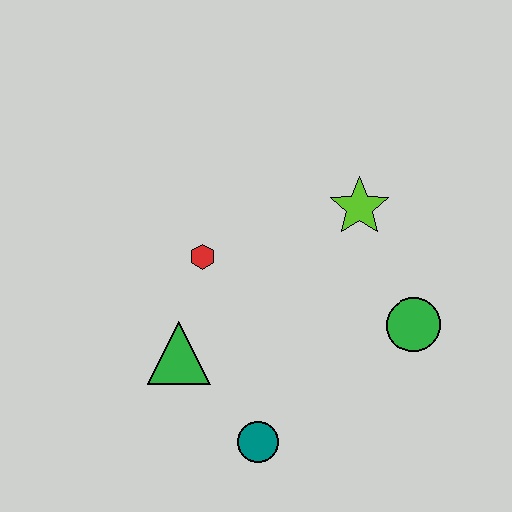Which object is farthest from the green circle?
The green triangle is farthest from the green circle.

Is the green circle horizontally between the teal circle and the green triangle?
No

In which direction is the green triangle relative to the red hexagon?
The green triangle is below the red hexagon.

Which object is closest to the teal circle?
The green triangle is closest to the teal circle.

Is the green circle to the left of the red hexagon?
No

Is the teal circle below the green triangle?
Yes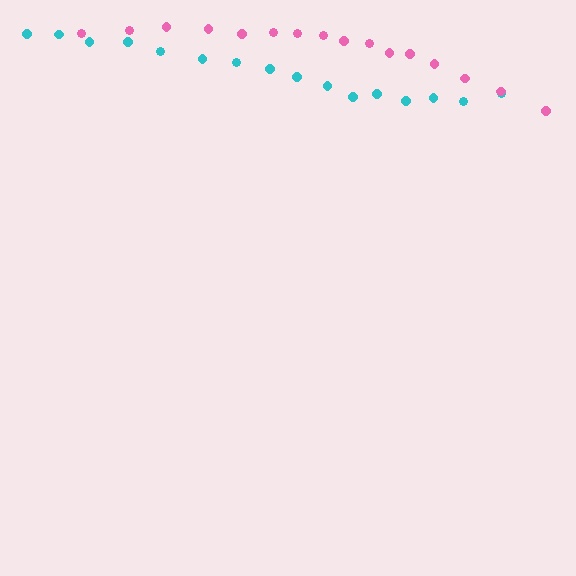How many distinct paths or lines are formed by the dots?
There are 2 distinct paths.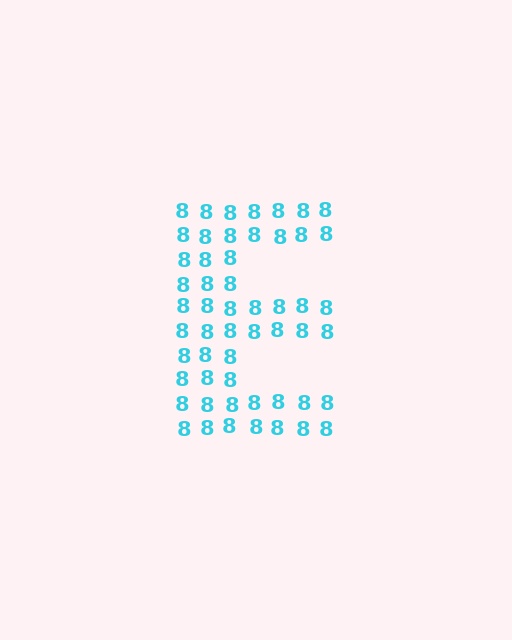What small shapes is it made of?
It is made of small digit 8's.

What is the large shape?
The large shape is the letter E.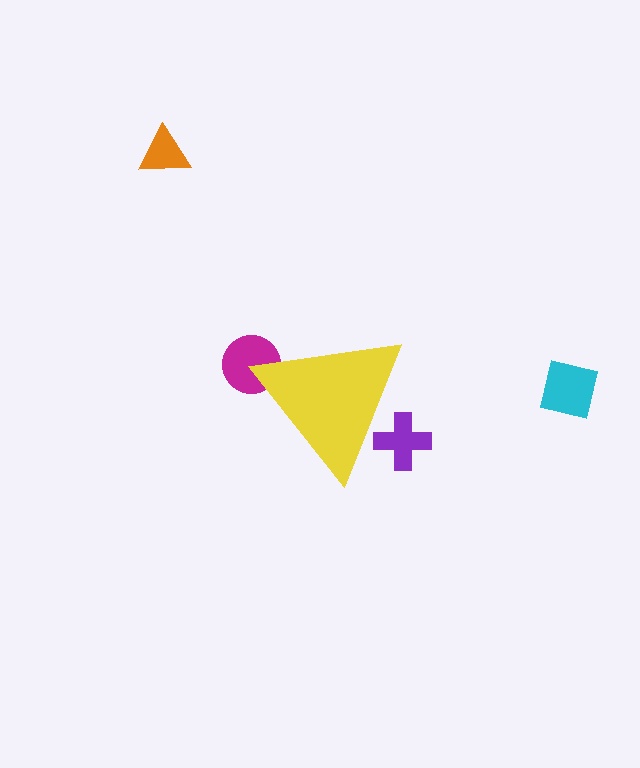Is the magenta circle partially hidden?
Yes, the magenta circle is partially hidden behind the yellow triangle.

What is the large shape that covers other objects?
A yellow triangle.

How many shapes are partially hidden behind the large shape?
2 shapes are partially hidden.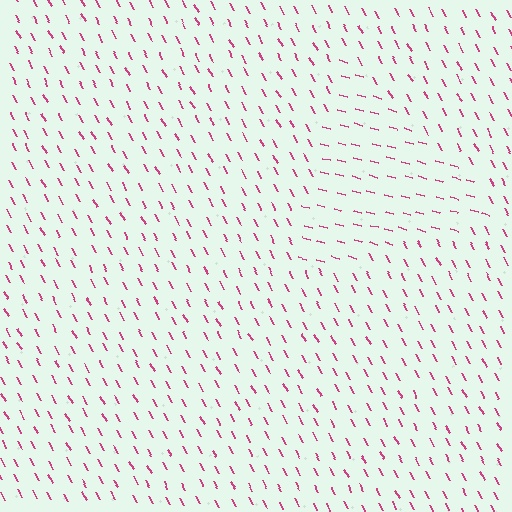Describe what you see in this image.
The image is filled with small magenta line segments. A triangle region in the image has lines oriented differently from the surrounding lines, creating a visible texture boundary.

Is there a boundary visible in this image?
Yes, there is a texture boundary formed by a change in line orientation.